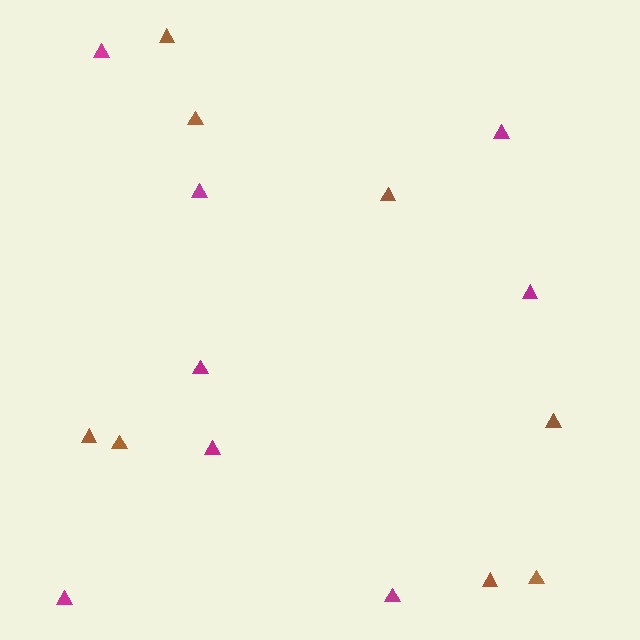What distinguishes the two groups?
There are 2 groups: one group of magenta triangles (8) and one group of brown triangles (8).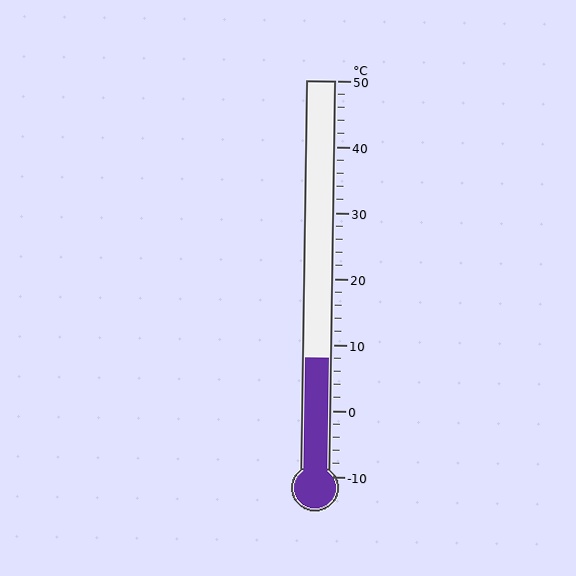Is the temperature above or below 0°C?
The temperature is above 0°C.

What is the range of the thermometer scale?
The thermometer scale ranges from -10°C to 50°C.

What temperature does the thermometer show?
The thermometer shows approximately 8°C.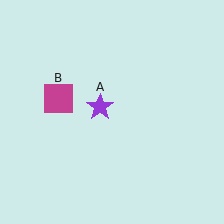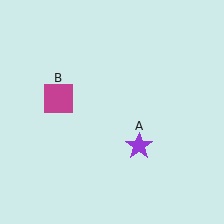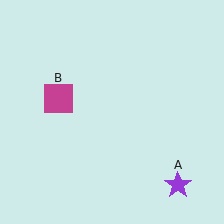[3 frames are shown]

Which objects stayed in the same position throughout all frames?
Magenta square (object B) remained stationary.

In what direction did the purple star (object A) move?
The purple star (object A) moved down and to the right.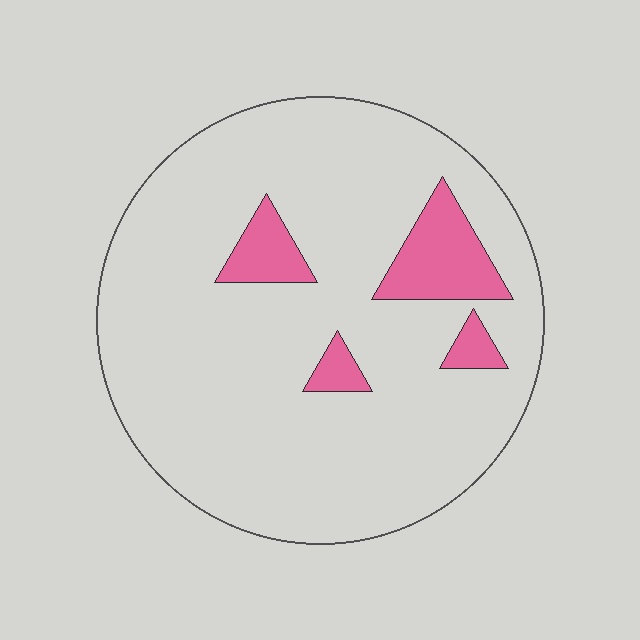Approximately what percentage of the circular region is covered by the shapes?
Approximately 10%.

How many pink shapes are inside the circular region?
4.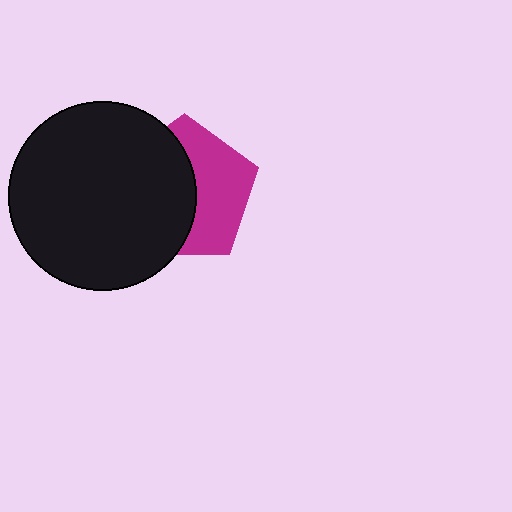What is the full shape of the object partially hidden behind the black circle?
The partially hidden object is a magenta pentagon.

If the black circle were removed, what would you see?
You would see the complete magenta pentagon.